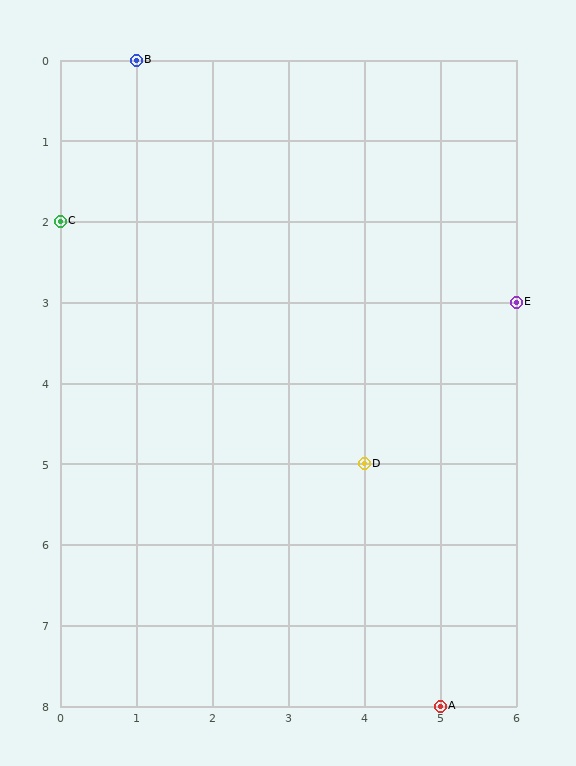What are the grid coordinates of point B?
Point B is at grid coordinates (1, 0).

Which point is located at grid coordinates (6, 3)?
Point E is at (6, 3).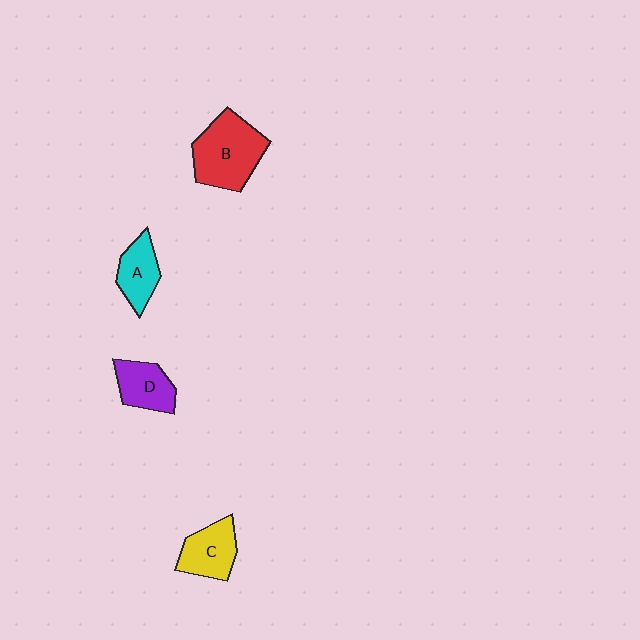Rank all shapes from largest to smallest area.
From largest to smallest: B (red), C (yellow), D (purple), A (cyan).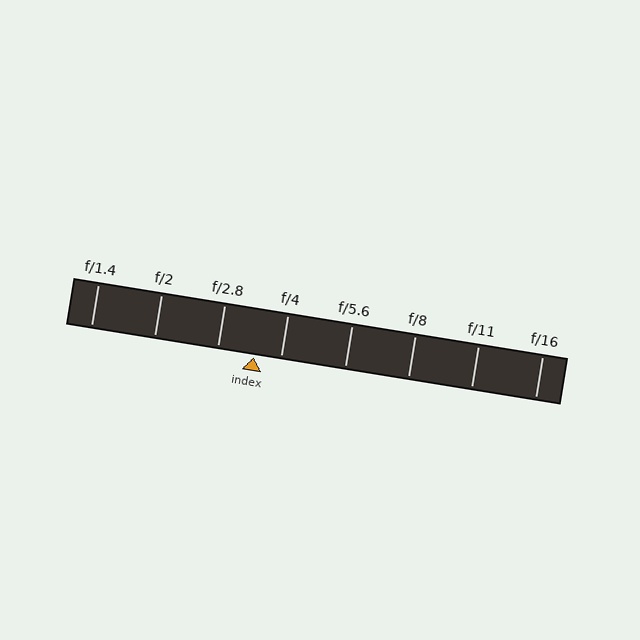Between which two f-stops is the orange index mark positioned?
The index mark is between f/2.8 and f/4.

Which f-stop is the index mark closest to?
The index mark is closest to f/4.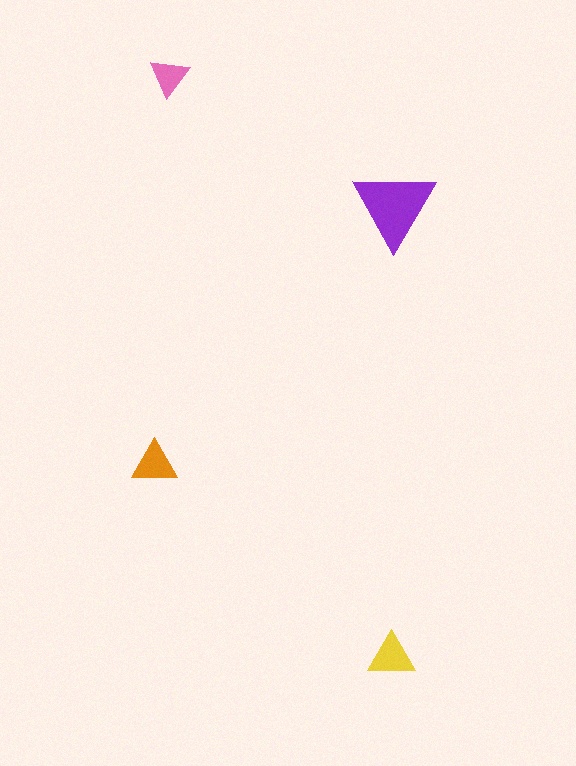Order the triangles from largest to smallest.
the purple one, the yellow one, the orange one, the pink one.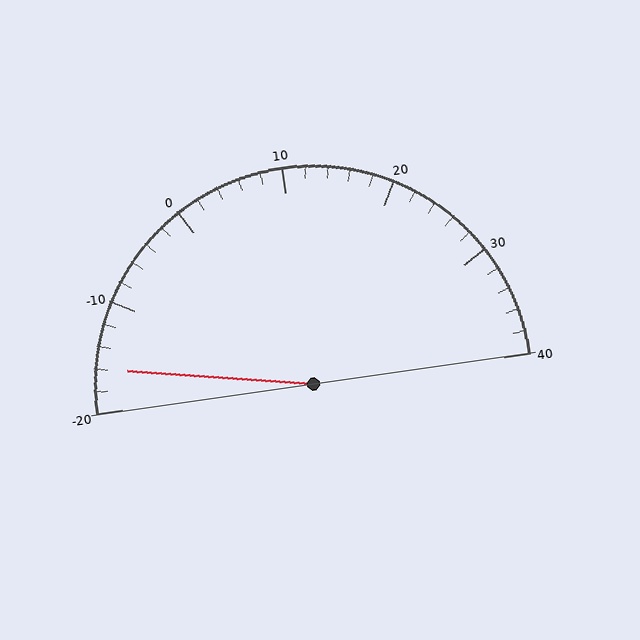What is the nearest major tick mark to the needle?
The nearest major tick mark is -20.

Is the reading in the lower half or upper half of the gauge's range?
The reading is in the lower half of the range (-20 to 40).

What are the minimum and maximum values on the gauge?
The gauge ranges from -20 to 40.